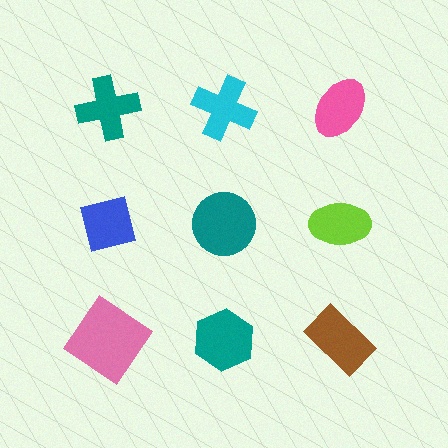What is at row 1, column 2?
A cyan cross.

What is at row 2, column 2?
A teal circle.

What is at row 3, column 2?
A teal hexagon.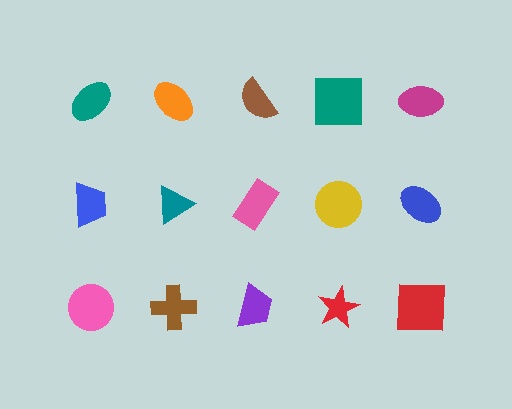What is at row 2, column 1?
A blue trapezoid.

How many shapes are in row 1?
5 shapes.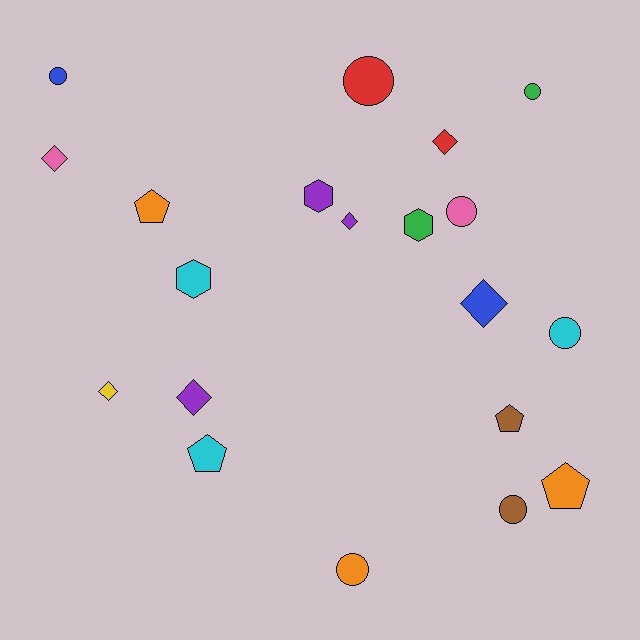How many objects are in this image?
There are 20 objects.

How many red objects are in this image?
There are 2 red objects.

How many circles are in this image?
There are 7 circles.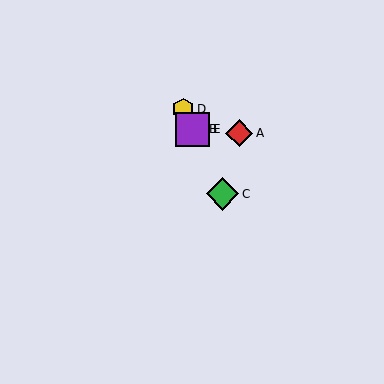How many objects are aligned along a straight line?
4 objects (B, C, D, E) are aligned along a straight line.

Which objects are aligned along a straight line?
Objects B, C, D, E are aligned along a straight line.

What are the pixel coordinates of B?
Object B is at (193, 129).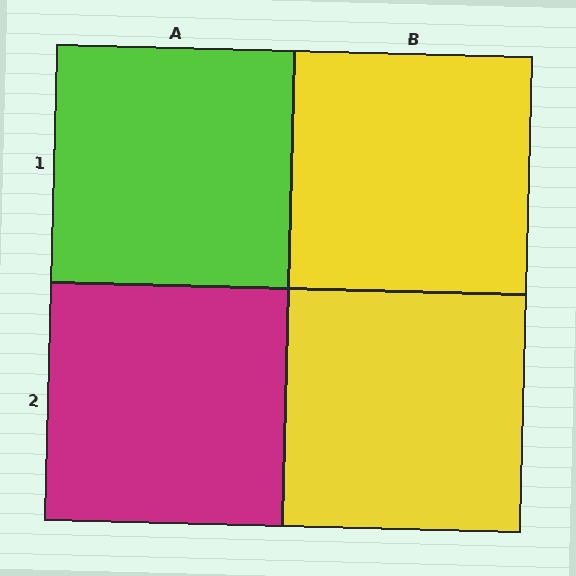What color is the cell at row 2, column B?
Yellow.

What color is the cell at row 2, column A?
Magenta.